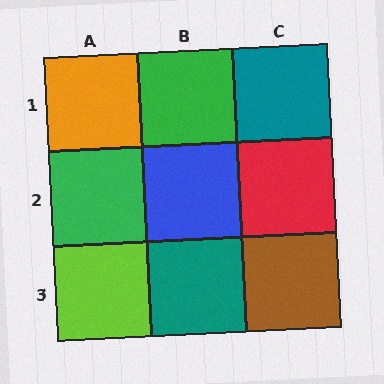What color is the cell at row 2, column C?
Red.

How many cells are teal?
2 cells are teal.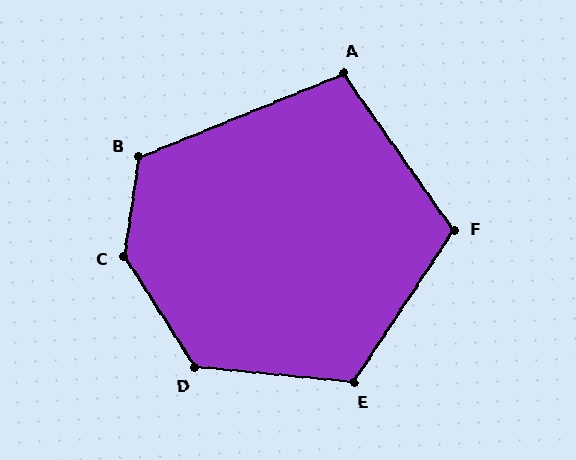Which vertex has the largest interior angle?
C, at approximately 139 degrees.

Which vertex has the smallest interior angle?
A, at approximately 103 degrees.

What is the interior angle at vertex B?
Approximately 121 degrees (obtuse).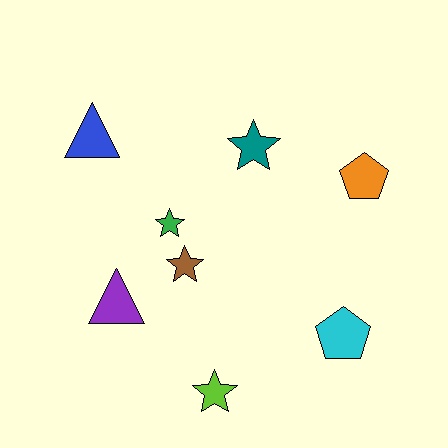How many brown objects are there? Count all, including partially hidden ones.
There is 1 brown object.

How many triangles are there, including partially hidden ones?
There are 2 triangles.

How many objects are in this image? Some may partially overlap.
There are 8 objects.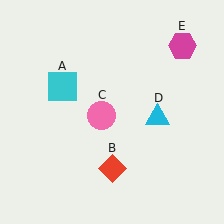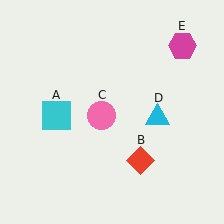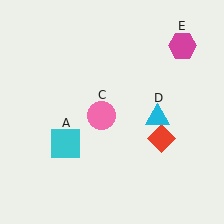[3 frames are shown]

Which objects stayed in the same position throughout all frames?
Pink circle (object C) and cyan triangle (object D) and magenta hexagon (object E) remained stationary.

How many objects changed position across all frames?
2 objects changed position: cyan square (object A), red diamond (object B).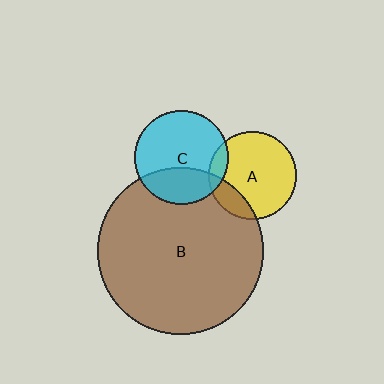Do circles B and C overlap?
Yes.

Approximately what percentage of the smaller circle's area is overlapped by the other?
Approximately 30%.